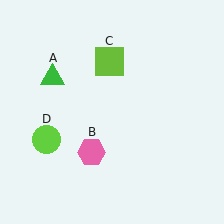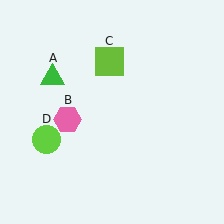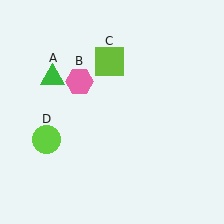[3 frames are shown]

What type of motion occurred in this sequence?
The pink hexagon (object B) rotated clockwise around the center of the scene.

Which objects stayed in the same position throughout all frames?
Green triangle (object A) and lime square (object C) and lime circle (object D) remained stationary.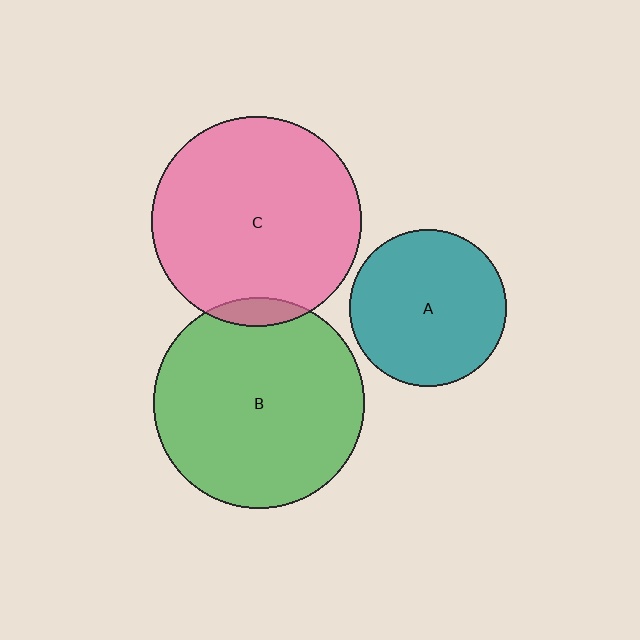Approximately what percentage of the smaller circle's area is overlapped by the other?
Approximately 5%.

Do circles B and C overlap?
Yes.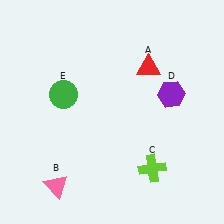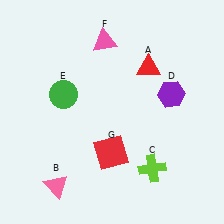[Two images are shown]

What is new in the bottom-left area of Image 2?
A red square (G) was added in the bottom-left area of Image 2.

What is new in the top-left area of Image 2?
A pink triangle (F) was added in the top-left area of Image 2.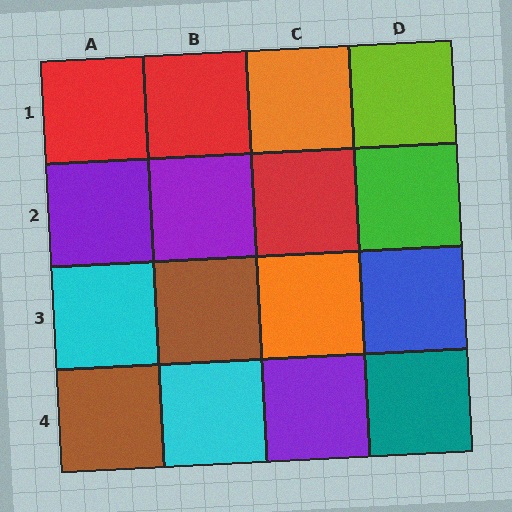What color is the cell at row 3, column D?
Blue.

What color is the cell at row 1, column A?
Red.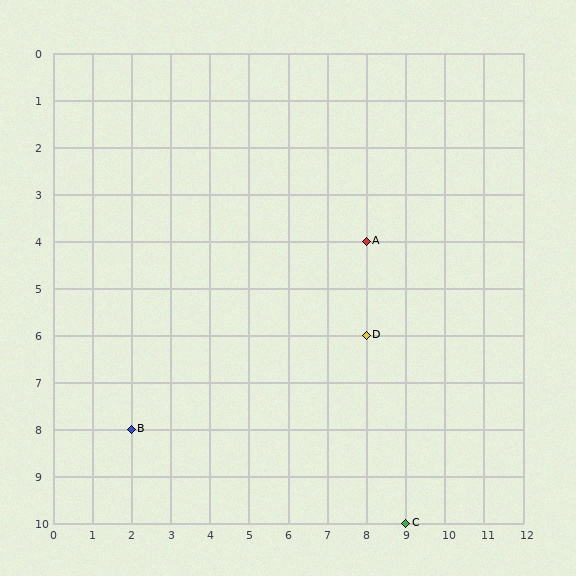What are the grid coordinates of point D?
Point D is at grid coordinates (8, 6).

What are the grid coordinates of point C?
Point C is at grid coordinates (9, 10).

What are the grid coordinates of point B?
Point B is at grid coordinates (2, 8).